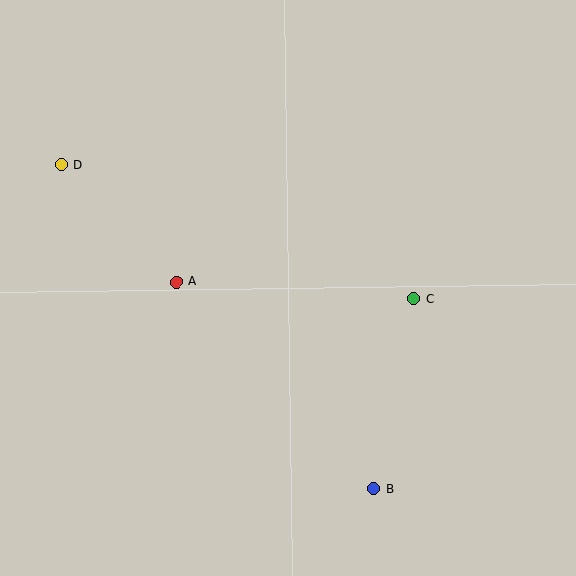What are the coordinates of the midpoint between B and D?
The midpoint between B and D is at (218, 327).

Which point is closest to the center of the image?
Point A at (176, 282) is closest to the center.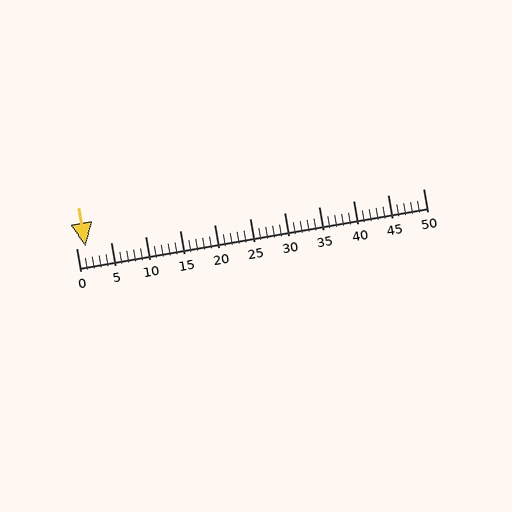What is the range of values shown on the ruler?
The ruler shows values from 0 to 50.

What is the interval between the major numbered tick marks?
The major tick marks are spaced 5 units apart.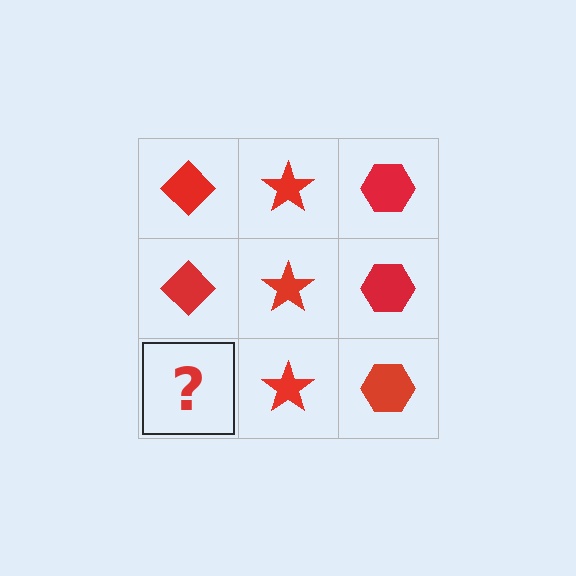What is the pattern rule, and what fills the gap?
The rule is that each column has a consistent shape. The gap should be filled with a red diamond.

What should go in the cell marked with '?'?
The missing cell should contain a red diamond.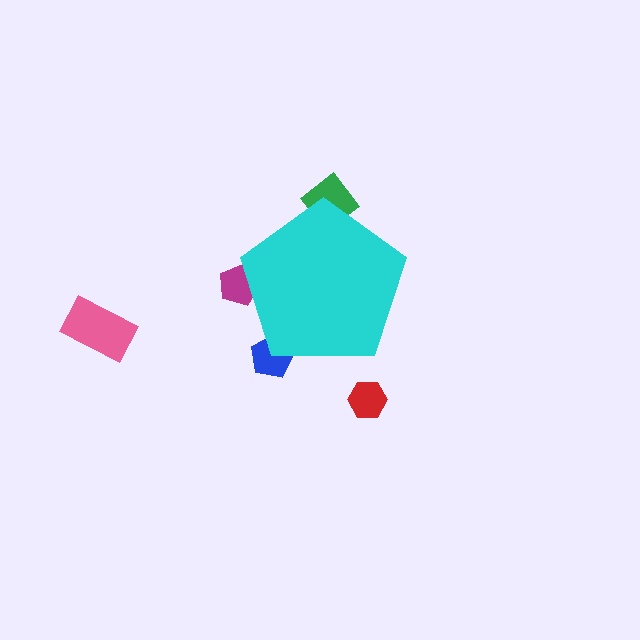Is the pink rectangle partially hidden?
No, the pink rectangle is fully visible.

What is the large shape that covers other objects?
A cyan pentagon.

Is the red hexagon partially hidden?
No, the red hexagon is fully visible.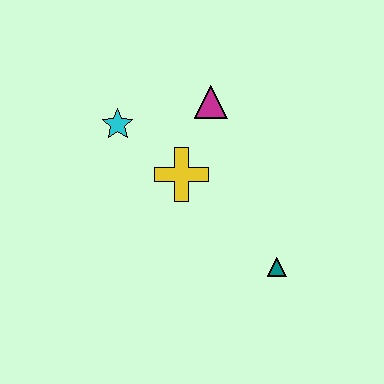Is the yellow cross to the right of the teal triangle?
No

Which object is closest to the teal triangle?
The yellow cross is closest to the teal triangle.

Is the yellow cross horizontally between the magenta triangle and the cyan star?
Yes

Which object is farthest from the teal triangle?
The cyan star is farthest from the teal triangle.